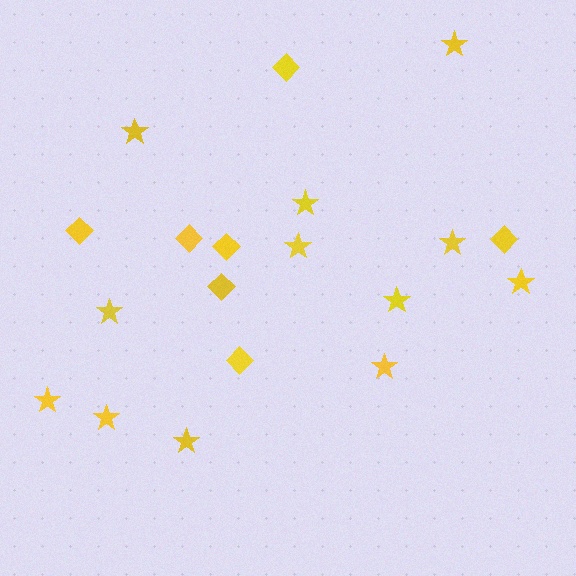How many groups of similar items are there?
There are 2 groups: one group of stars (12) and one group of diamonds (7).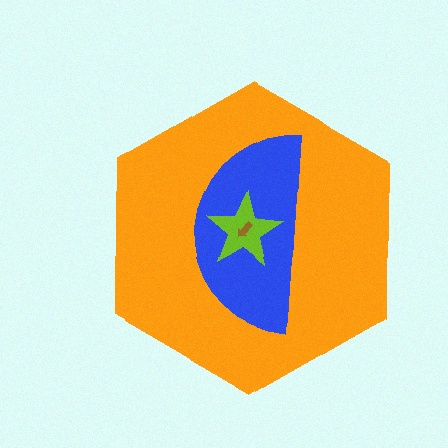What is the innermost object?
The brown arrow.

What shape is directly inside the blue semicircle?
The lime star.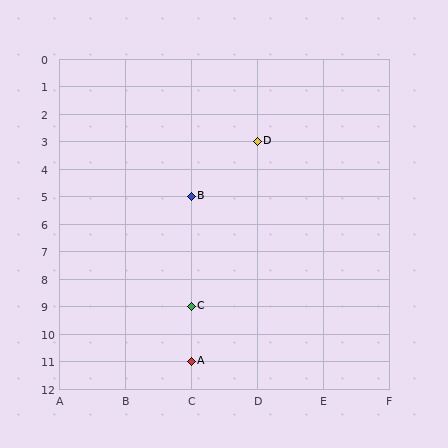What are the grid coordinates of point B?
Point B is at grid coordinates (C, 5).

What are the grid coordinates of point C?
Point C is at grid coordinates (C, 9).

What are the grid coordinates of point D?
Point D is at grid coordinates (D, 3).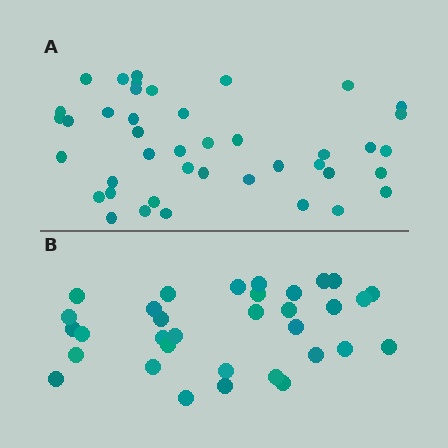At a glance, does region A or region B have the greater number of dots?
Region A (the top region) has more dots.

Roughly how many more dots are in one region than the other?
Region A has roughly 8 or so more dots than region B.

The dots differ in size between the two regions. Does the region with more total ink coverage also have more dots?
No. Region B has more total ink coverage because its dots are larger, but region A actually contains more individual dots. Total area can be misleading — the number of items is what matters here.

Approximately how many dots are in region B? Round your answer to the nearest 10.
About 30 dots. (The exact count is 33, which rounds to 30.)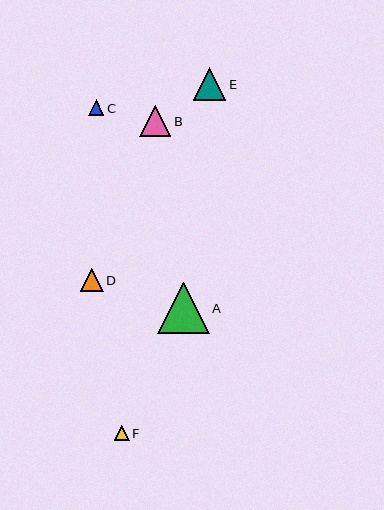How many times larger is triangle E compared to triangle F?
Triangle E is approximately 2.2 times the size of triangle F.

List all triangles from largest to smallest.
From largest to smallest: A, E, B, D, C, F.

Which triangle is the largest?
Triangle A is the largest with a size of approximately 51 pixels.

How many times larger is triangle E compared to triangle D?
Triangle E is approximately 1.4 times the size of triangle D.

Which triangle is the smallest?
Triangle F is the smallest with a size of approximately 15 pixels.